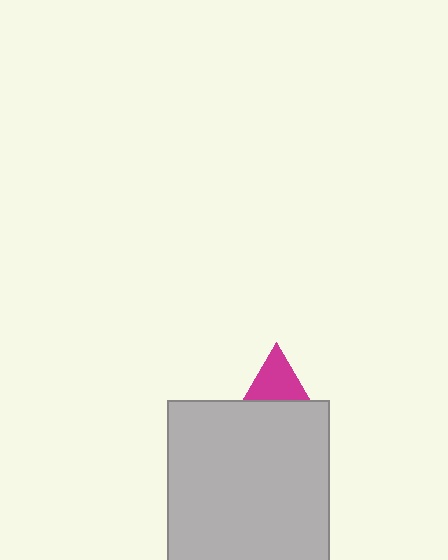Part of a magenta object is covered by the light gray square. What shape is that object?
It is a triangle.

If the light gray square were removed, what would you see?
You would see the complete magenta triangle.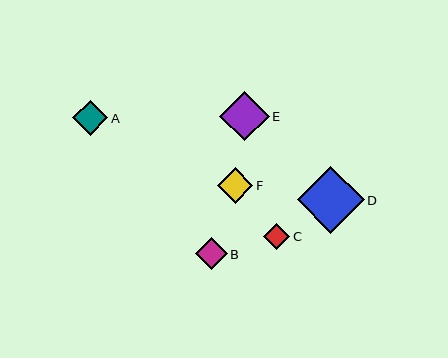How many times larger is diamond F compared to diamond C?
Diamond F is approximately 1.3 times the size of diamond C.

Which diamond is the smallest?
Diamond C is the smallest with a size of approximately 27 pixels.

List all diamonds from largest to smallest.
From largest to smallest: D, E, F, A, B, C.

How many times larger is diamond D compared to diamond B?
Diamond D is approximately 2.1 times the size of diamond B.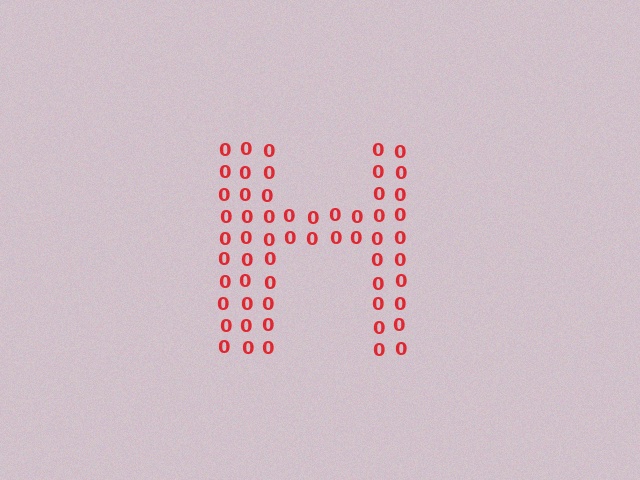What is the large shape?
The large shape is the letter H.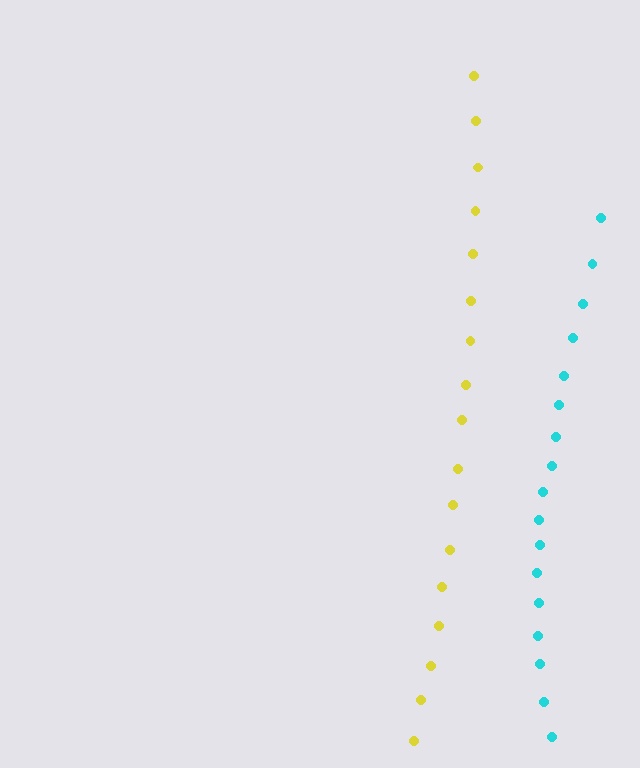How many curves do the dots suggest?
There are 2 distinct paths.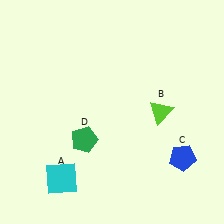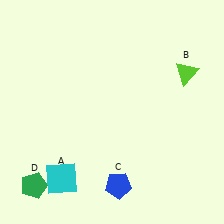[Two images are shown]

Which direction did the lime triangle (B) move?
The lime triangle (B) moved up.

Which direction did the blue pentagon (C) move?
The blue pentagon (C) moved left.